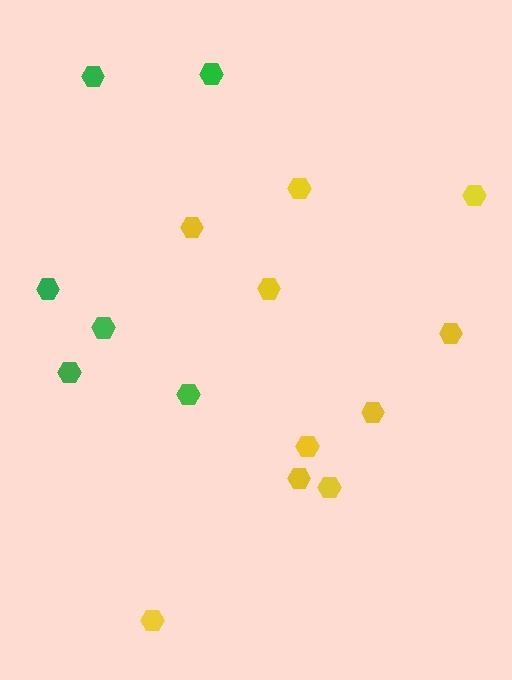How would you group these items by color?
There are 2 groups: one group of yellow hexagons (10) and one group of green hexagons (6).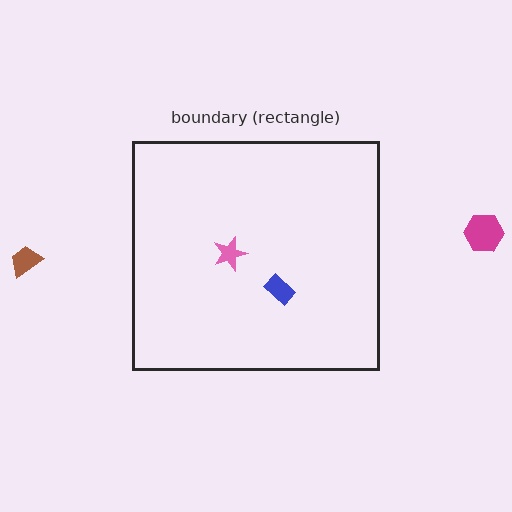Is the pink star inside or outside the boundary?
Inside.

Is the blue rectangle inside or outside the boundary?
Inside.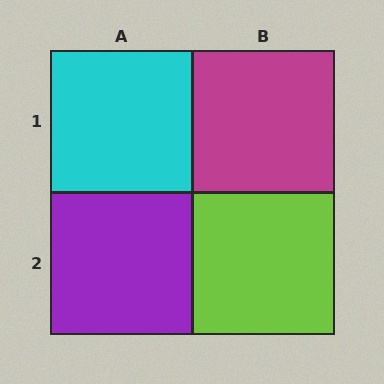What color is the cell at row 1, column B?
Magenta.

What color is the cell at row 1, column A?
Cyan.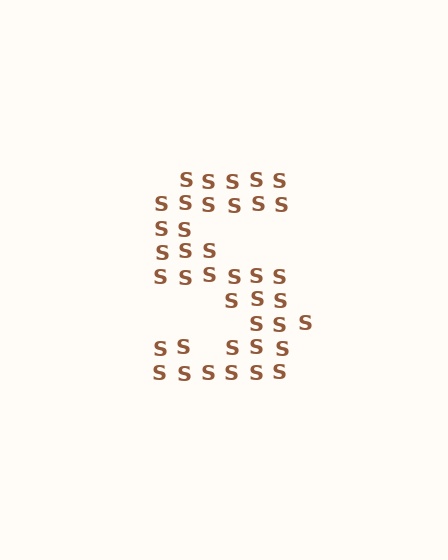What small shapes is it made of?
It is made of small letter S's.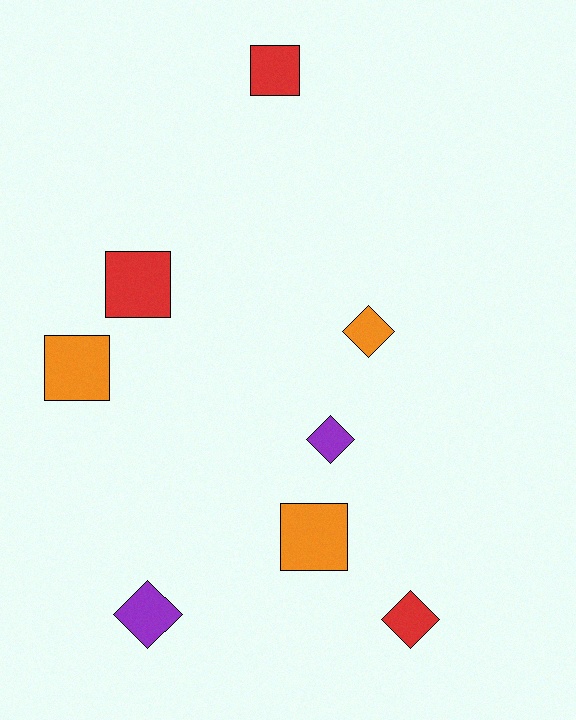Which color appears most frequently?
Orange, with 3 objects.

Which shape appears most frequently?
Square, with 4 objects.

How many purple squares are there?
There are no purple squares.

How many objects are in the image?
There are 8 objects.